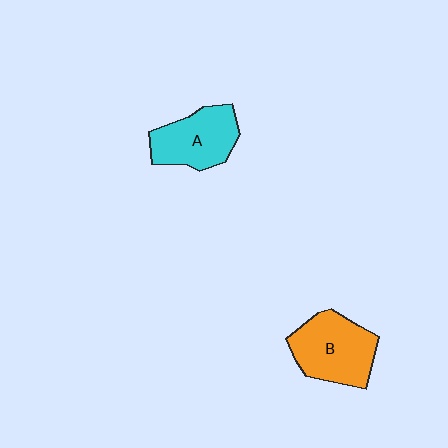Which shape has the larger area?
Shape B (orange).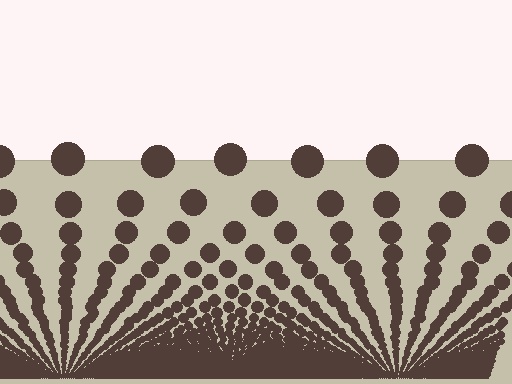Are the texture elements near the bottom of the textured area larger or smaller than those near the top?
Smaller. The gradient is inverted — elements near the bottom are smaller and denser.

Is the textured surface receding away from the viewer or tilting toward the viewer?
The surface appears to tilt toward the viewer. Texture elements get larger and sparser toward the top.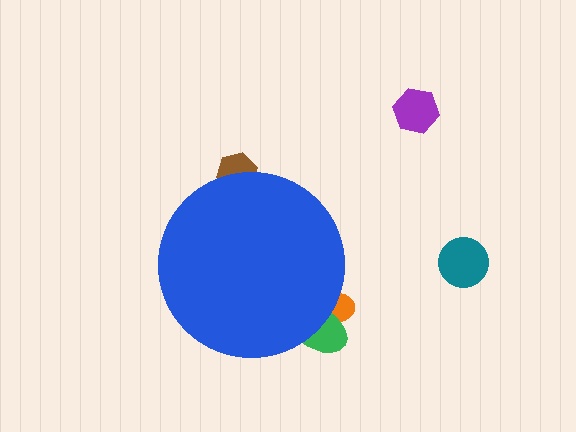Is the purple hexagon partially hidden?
No, the purple hexagon is fully visible.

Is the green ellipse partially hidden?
Yes, the green ellipse is partially hidden behind the blue circle.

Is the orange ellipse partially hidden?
Yes, the orange ellipse is partially hidden behind the blue circle.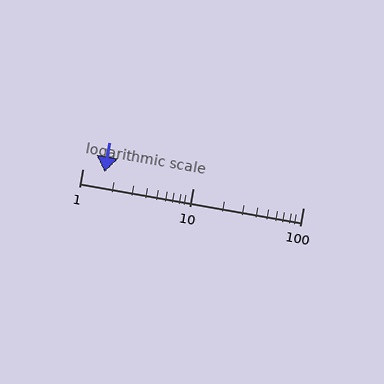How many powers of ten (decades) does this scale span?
The scale spans 2 decades, from 1 to 100.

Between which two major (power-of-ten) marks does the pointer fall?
The pointer is between 1 and 10.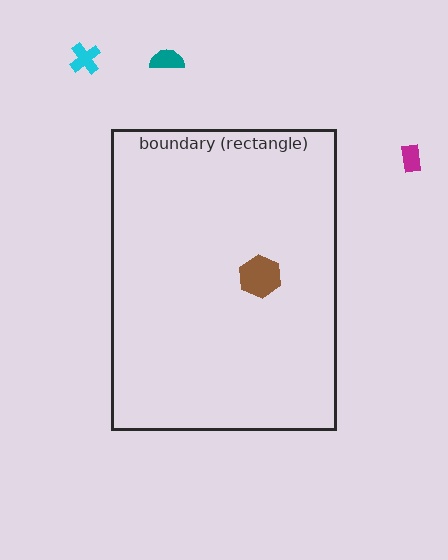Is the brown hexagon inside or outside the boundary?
Inside.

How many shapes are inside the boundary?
1 inside, 3 outside.